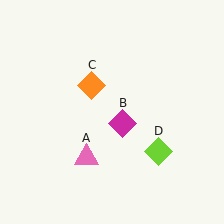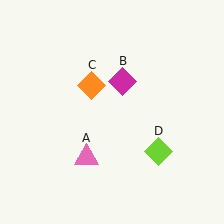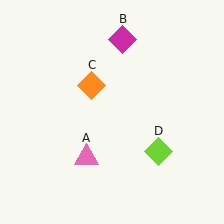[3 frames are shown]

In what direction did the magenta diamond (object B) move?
The magenta diamond (object B) moved up.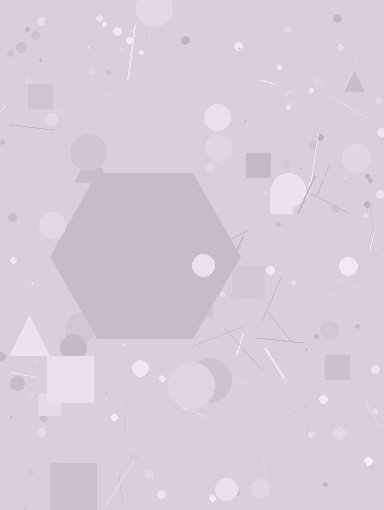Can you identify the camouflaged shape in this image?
The camouflaged shape is a hexagon.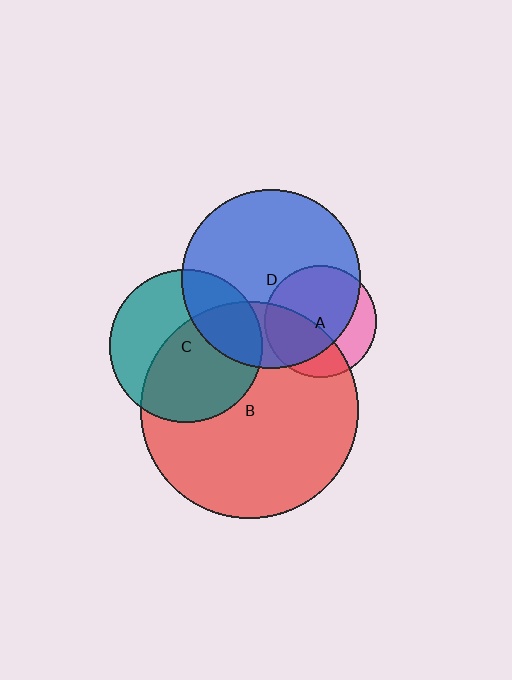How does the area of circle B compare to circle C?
Approximately 2.0 times.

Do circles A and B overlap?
Yes.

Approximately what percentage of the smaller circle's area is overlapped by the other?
Approximately 40%.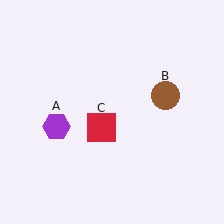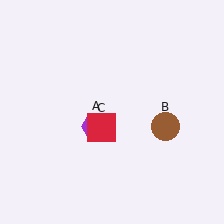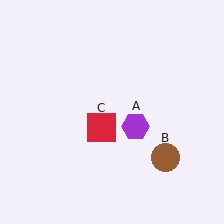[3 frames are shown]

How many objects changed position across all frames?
2 objects changed position: purple hexagon (object A), brown circle (object B).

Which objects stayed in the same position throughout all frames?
Red square (object C) remained stationary.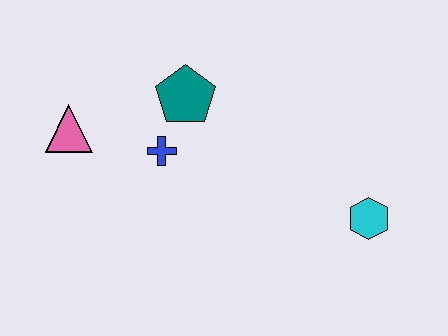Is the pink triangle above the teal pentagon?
No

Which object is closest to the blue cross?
The teal pentagon is closest to the blue cross.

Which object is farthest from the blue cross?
The cyan hexagon is farthest from the blue cross.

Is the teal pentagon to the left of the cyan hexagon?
Yes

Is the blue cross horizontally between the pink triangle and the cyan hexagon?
Yes